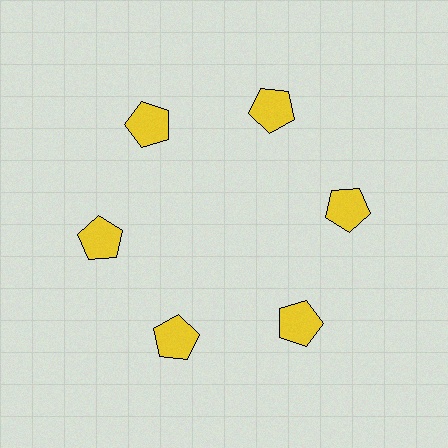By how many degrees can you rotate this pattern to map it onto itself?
The pattern maps onto itself every 60 degrees of rotation.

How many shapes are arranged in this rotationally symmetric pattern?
There are 6 shapes, arranged in 6 groups of 1.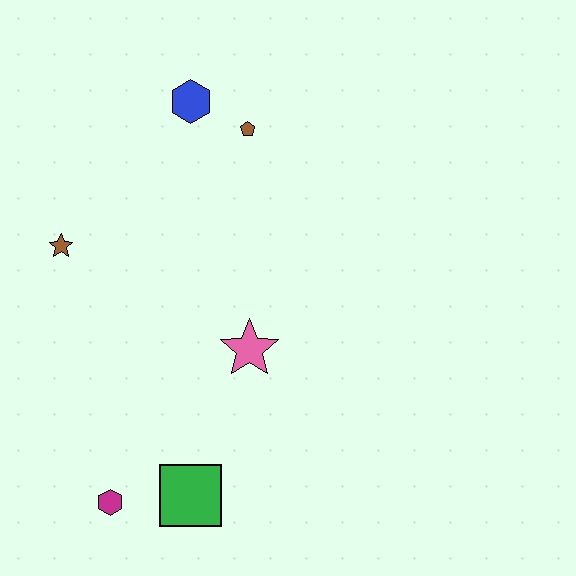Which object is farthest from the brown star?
The green square is farthest from the brown star.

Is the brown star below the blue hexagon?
Yes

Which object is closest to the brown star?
The blue hexagon is closest to the brown star.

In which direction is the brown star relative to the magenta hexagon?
The brown star is above the magenta hexagon.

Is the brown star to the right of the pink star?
No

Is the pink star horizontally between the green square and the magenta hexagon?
No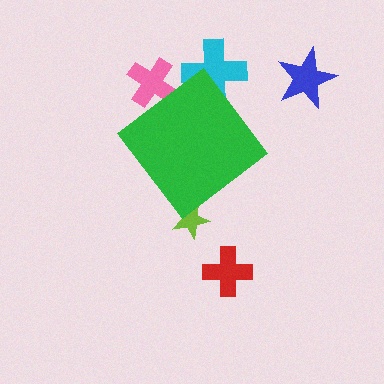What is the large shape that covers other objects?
A green diamond.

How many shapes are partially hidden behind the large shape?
3 shapes are partially hidden.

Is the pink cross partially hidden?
Yes, the pink cross is partially hidden behind the green diamond.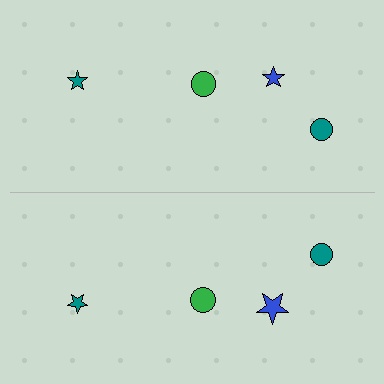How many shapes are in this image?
There are 8 shapes in this image.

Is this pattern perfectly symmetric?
No, the pattern is not perfectly symmetric. The blue star on the bottom side has a different size than its mirror counterpart.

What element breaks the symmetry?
The blue star on the bottom side has a different size than its mirror counterpart.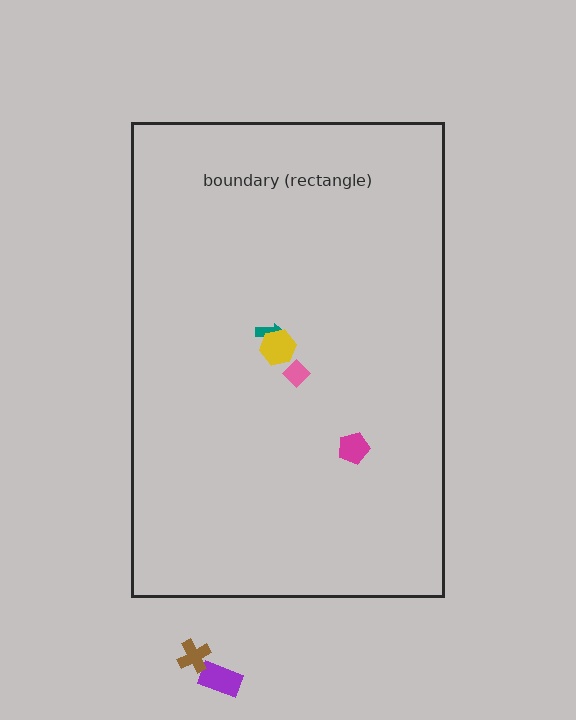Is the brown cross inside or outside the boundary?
Outside.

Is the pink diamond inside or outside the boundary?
Inside.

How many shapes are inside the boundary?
4 inside, 2 outside.